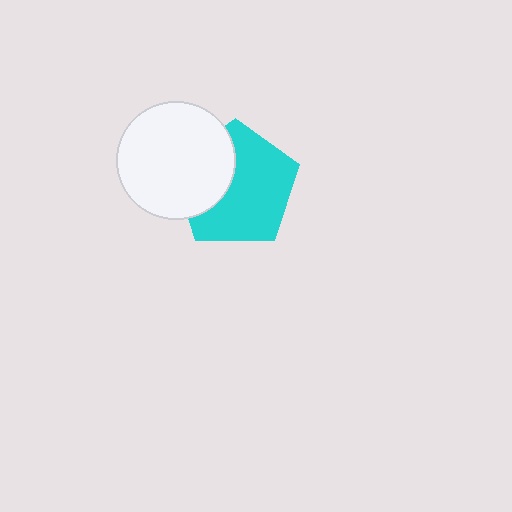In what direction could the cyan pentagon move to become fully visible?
The cyan pentagon could move right. That would shift it out from behind the white circle entirely.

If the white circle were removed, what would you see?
You would see the complete cyan pentagon.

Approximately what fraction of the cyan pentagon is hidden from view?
Roughly 34% of the cyan pentagon is hidden behind the white circle.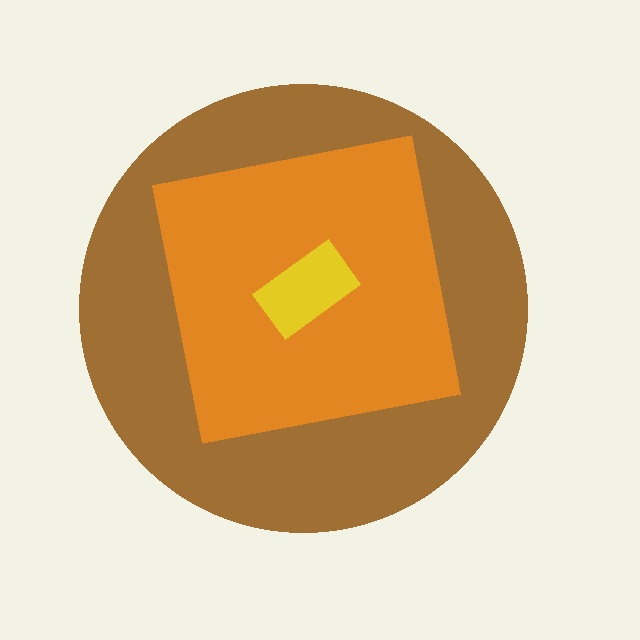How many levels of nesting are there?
3.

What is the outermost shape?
The brown circle.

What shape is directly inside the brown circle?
The orange square.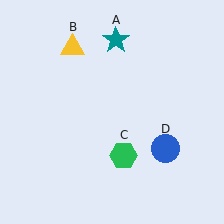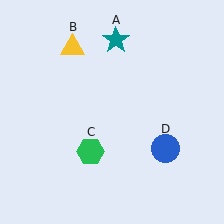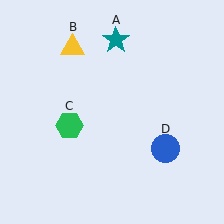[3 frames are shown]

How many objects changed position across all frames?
1 object changed position: green hexagon (object C).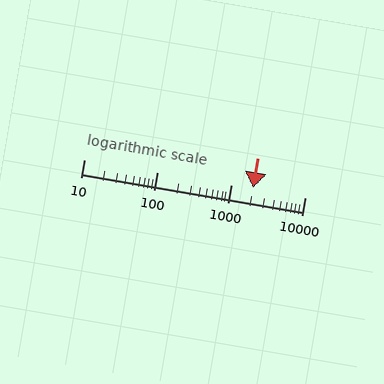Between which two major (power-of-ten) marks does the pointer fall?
The pointer is between 1000 and 10000.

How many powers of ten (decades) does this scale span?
The scale spans 3 decades, from 10 to 10000.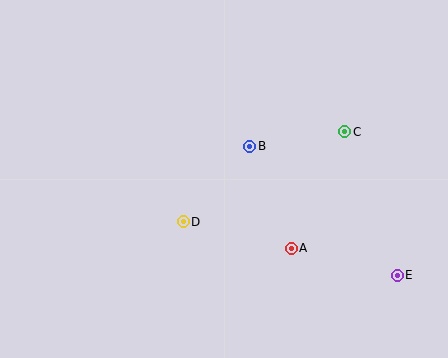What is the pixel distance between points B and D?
The distance between B and D is 100 pixels.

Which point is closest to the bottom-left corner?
Point D is closest to the bottom-left corner.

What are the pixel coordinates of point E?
Point E is at (397, 275).